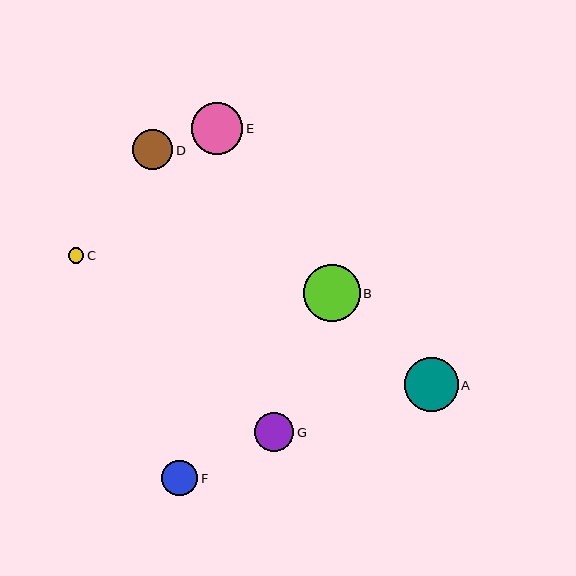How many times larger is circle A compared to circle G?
Circle A is approximately 1.4 times the size of circle G.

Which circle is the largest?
Circle B is the largest with a size of approximately 56 pixels.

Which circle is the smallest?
Circle C is the smallest with a size of approximately 16 pixels.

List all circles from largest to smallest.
From largest to smallest: B, A, E, D, G, F, C.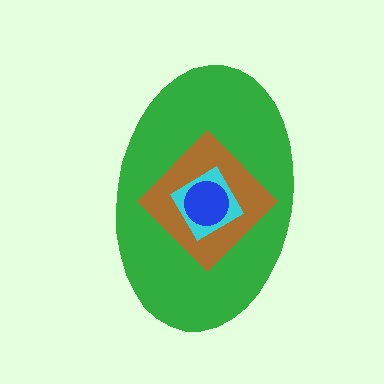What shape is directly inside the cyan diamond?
The blue circle.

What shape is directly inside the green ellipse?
The brown diamond.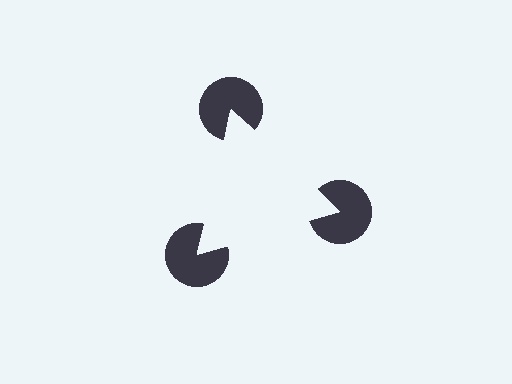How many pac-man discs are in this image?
There are 3 — one at each vertex of the illusory triangle.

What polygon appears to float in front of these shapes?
An illusory triangle — its edges are inferred from the aligned wedge cuts in the pac-man discs, not physically drawn.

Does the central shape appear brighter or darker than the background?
It typically appears slightly brighter than the background, even though no actual brightness change is drawn.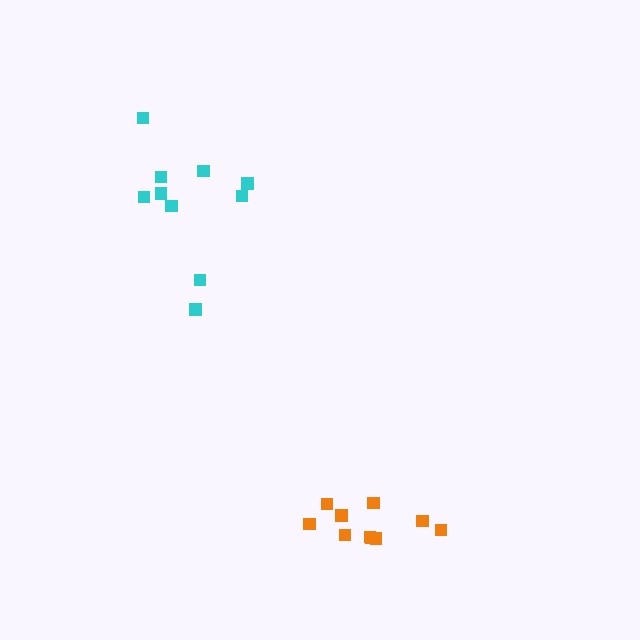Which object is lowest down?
The orange cluster is bottommost.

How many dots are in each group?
Group 1: 10 dots, Group 2: 10 dots (20 total).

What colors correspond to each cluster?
The clusters are colored: orange, cyan.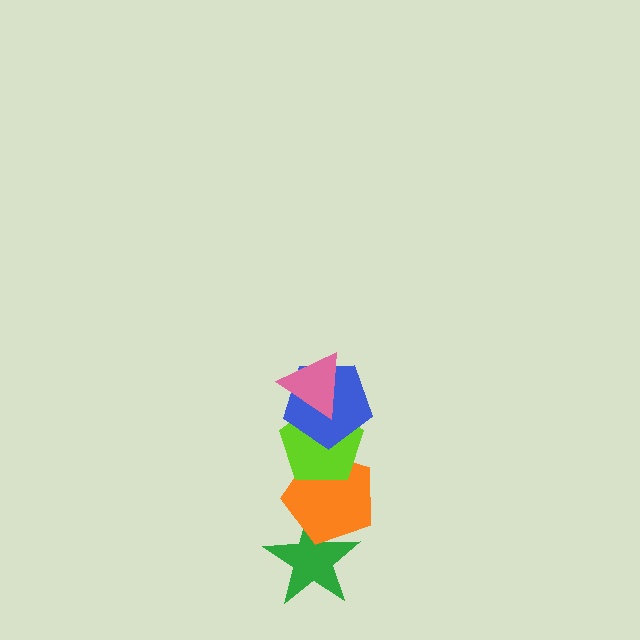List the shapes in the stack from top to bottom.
From top to bottom: the pink triangle, the blue pentagon, the lime pentagon, the orange pentagon, the green star.